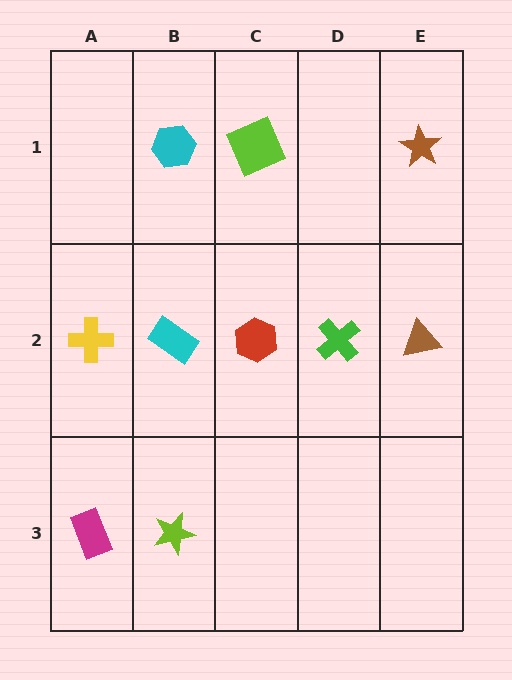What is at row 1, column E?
A brown star.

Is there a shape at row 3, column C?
No, that cell is empty.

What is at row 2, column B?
A cyan rectangle.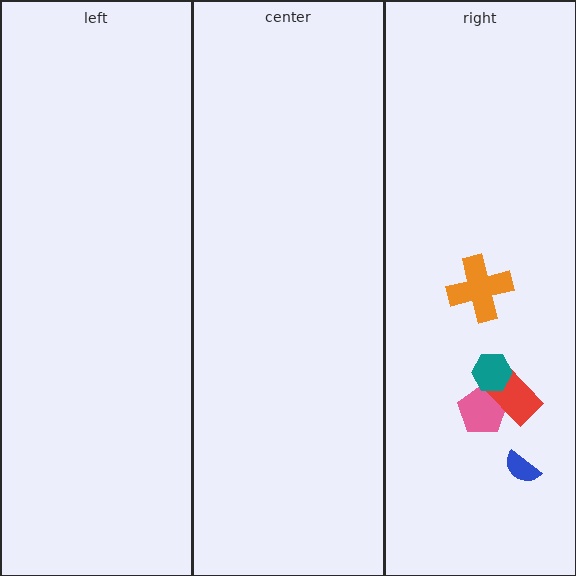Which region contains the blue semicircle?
The right region.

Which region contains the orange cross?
The right region.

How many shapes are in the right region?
5.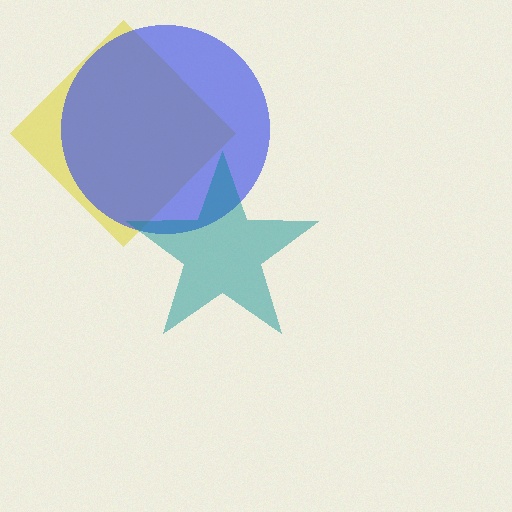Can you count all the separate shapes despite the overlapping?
Yes, there are 3 separate shapes.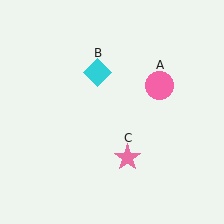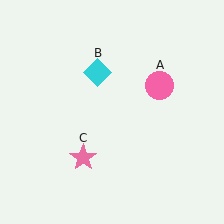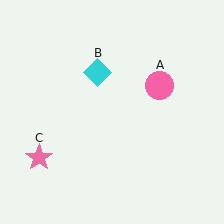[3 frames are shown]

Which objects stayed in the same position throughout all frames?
Pink circle (object A) and cyan diamond (object B) remained stationary.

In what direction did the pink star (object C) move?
The pink star (object C) moved left.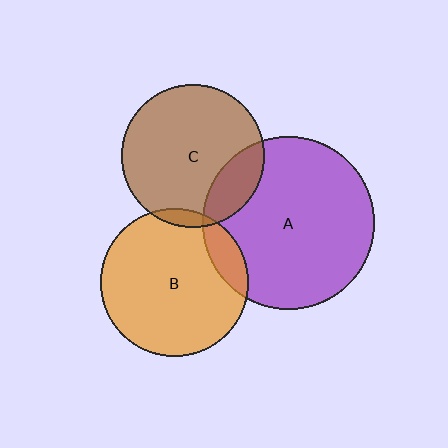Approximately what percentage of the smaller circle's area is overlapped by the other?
Approximately 20%.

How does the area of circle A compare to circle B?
Approximately 1.4 times.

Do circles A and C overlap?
Yes.